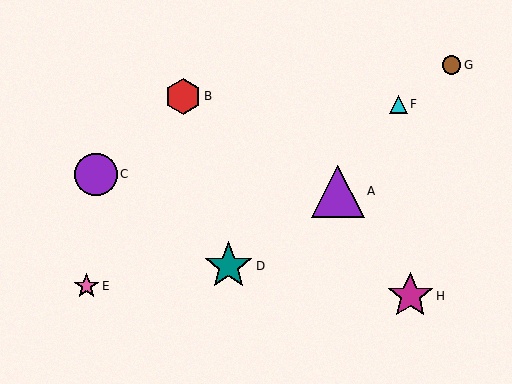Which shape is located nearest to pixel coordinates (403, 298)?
The magenta star (labeled H) at (410, 296) is nearest to that location.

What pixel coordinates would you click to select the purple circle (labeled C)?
Click at (96, 174) to select the purple circle C.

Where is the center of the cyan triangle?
The center of the cyan triangle is at (398, 104).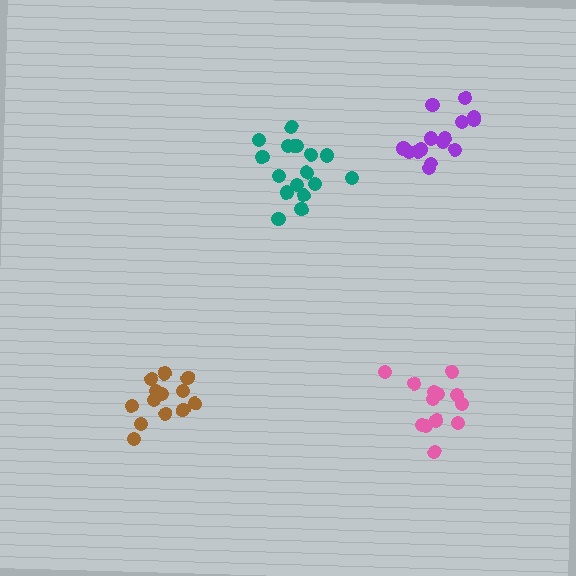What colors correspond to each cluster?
The clusters are colored: teal, pink, purple, brown.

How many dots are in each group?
Group 1: 17 dots, Group 2: 13 dots, Group 3: 15 dots, Group 4: 13 dots (58 total).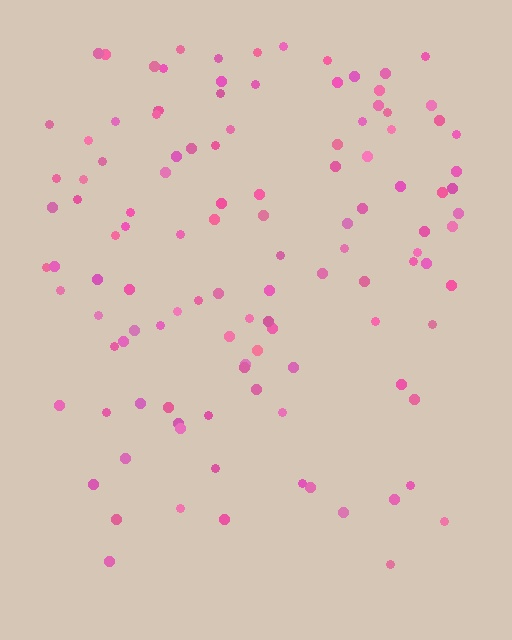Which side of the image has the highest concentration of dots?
The top.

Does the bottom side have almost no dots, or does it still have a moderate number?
Still a moderate number, just noticeably fewer than the top.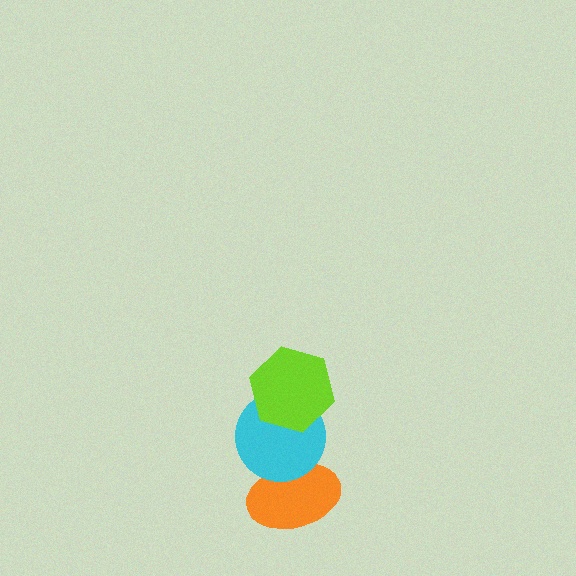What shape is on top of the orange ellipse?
The cyan circle is on top of the orange ellipse.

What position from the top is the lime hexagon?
The lime hexagon is 1st from the top.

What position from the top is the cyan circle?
The cyan circle is 2nd from the top.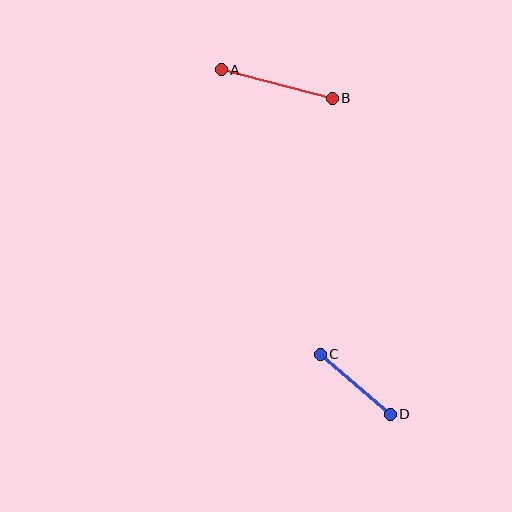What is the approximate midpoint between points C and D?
The midpoint is at approximately (355, 384) pixels.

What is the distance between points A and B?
The distance is approximately 114 pixels.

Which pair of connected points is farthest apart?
Points A and B are farthest apart.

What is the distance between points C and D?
The distance is approximately 92 pixels.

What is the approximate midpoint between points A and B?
The midpoint is at approximately (277, 84) pixels.